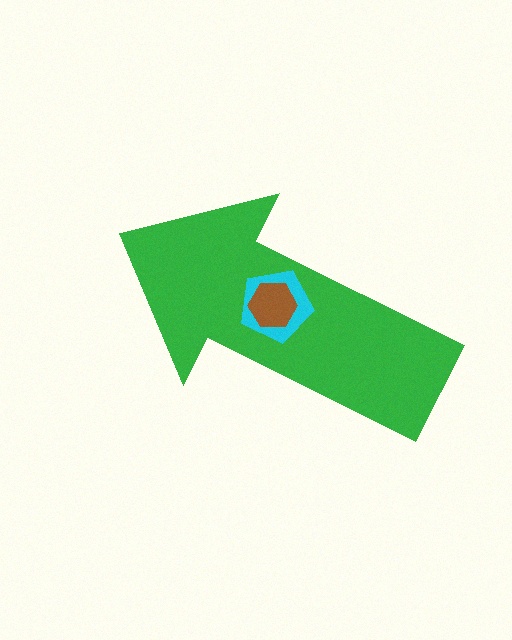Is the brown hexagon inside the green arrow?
Yes.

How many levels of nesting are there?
3.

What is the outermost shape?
The green arrow.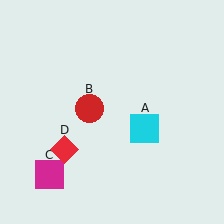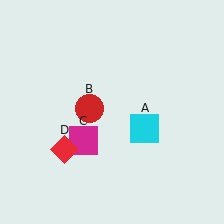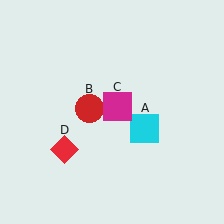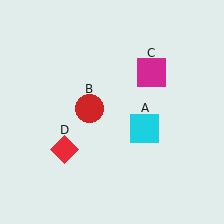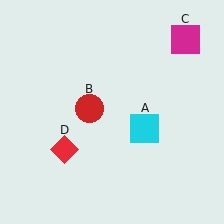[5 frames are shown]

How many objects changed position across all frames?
1 object changed position: magenta square (object C).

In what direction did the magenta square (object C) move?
The magenta square (object C) moved up and to the right.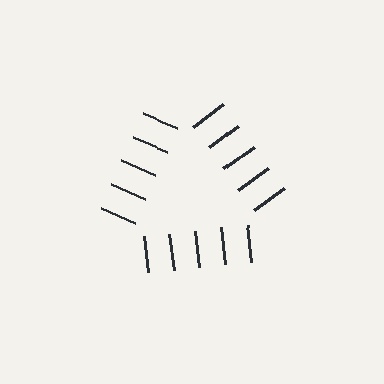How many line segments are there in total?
15 — 5 along each of the 3 edges.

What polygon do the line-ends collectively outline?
An illusory triangle — the line segments terminate on its edges but no continuous stroke is drawn.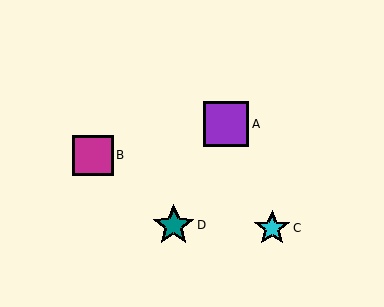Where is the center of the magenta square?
The center of the magenta square is at (93, 155).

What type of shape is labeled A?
Shape A is a purple square.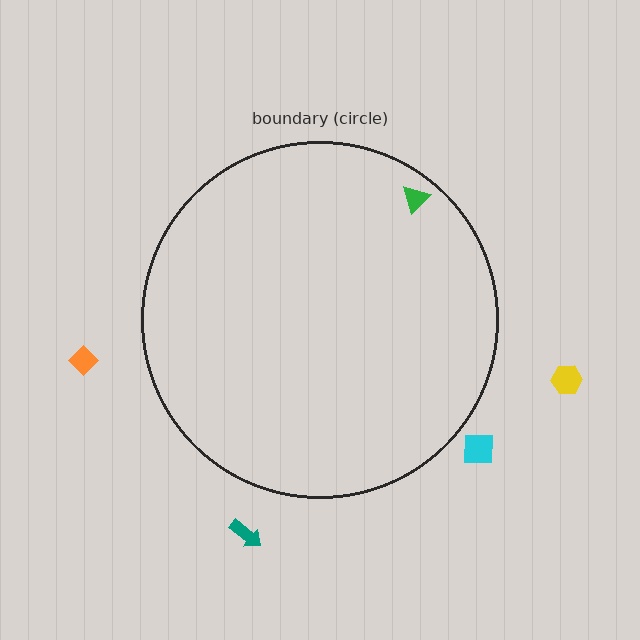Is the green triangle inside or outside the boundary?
Inside.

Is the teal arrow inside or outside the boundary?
Outside.